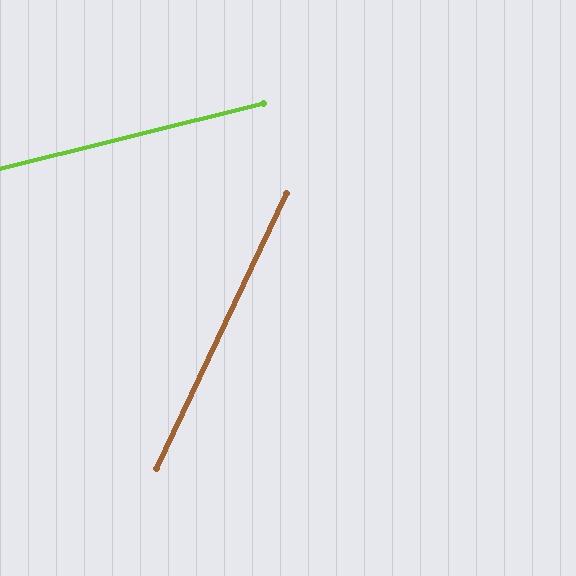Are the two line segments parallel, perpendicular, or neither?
Neither parallel nor perpendicular — they differ by about 51°.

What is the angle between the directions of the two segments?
Approximately 51 degrees.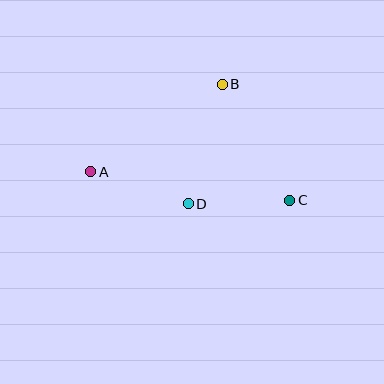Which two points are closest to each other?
Points C and D are closest to each other.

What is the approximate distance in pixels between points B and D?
The distance between B and D is approximately 124 pixels.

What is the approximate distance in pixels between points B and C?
The distance between B and C is approximately 134 pixels.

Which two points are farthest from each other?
Points A and C are farthest from each other.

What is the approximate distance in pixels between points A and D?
The distance between A and D is approximately 103 pixels.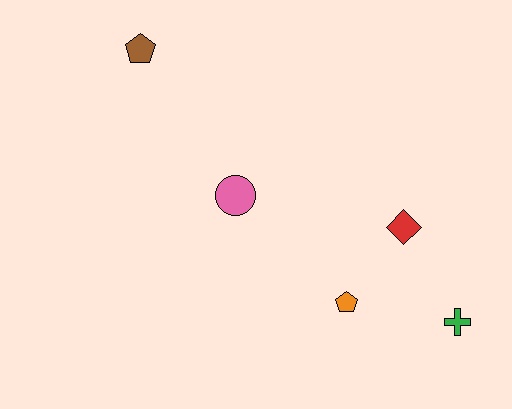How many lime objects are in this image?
There are no lime objects.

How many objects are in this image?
There are 5 objects.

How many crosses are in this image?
There is 1 cross.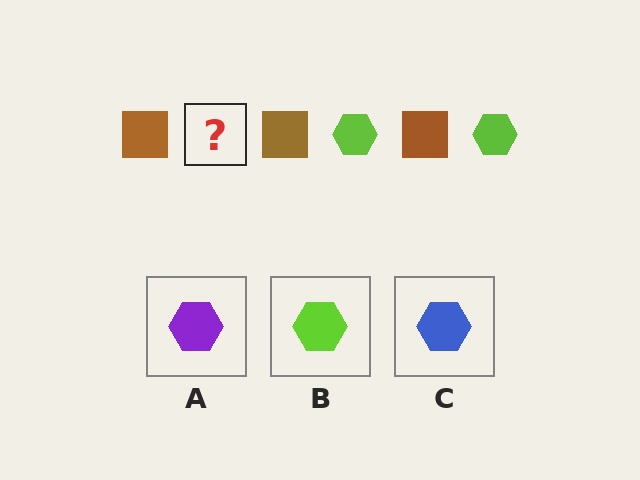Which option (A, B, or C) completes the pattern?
B.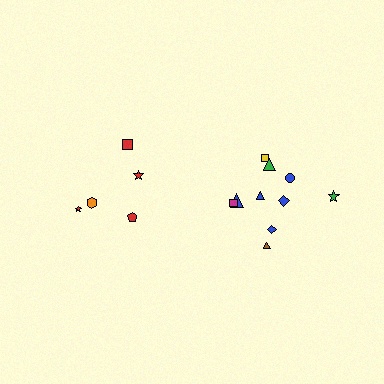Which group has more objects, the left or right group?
The right group.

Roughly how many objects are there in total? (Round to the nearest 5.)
Roughly 15 objects in total.